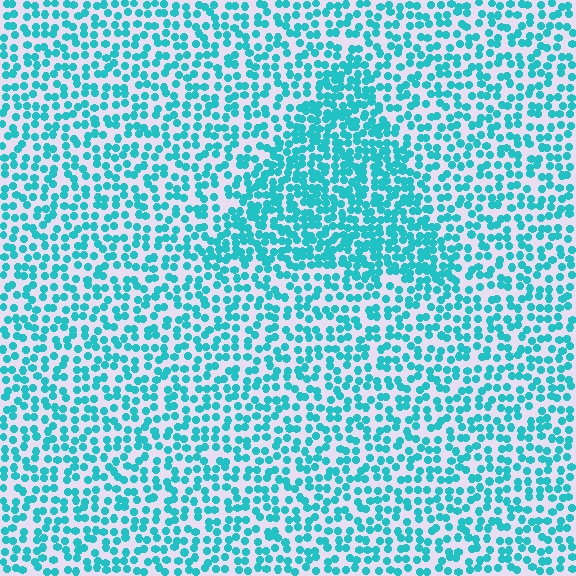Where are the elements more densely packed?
The elements are more densely packed inside the triangle boundary.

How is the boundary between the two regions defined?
The boundary is defined by a change in element density (approximately 1.7x ratio). All elements are the same color, size, and shape.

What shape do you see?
I see a triangle.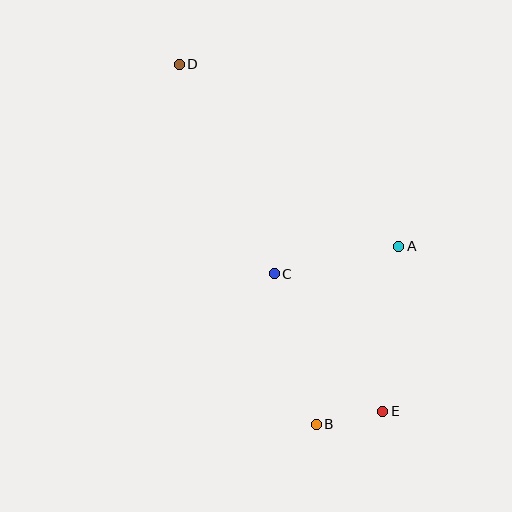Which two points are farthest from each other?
Points D and E are farthest from each other.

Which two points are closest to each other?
Points B and E are closest to each other.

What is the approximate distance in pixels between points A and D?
The distance between A and D is approximately 285 pixels.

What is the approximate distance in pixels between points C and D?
The distance between C and D is approximately 231 pixels.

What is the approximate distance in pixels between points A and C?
The distance between A and C is approximately 127 pixels.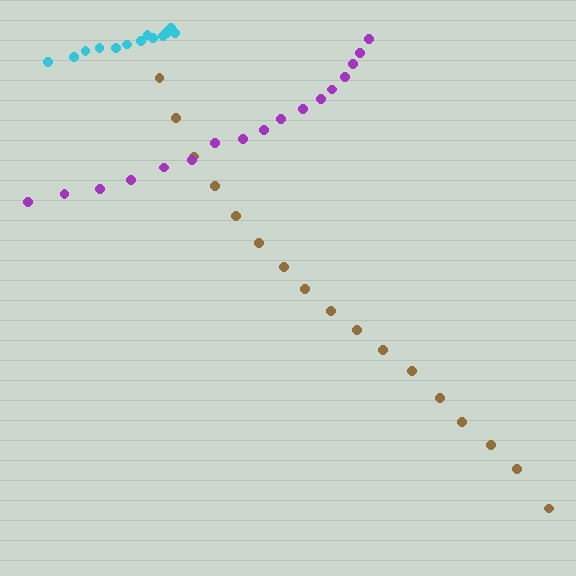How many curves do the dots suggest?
There are 3 distinct paths.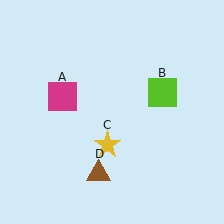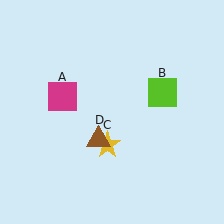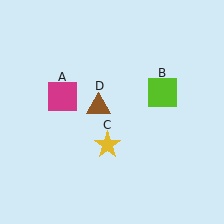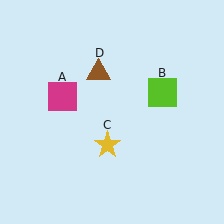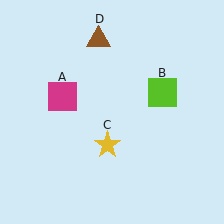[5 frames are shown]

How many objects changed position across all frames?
1 object changed position: brown triangle (object D).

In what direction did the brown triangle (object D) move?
The brown triangle (object D) moved up.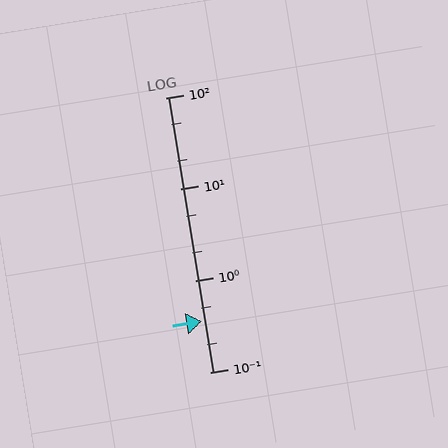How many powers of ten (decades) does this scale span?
The scale spans 3 decades, from 0.1 to 100.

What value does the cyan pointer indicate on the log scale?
The pointer indicates approximately 0.36.